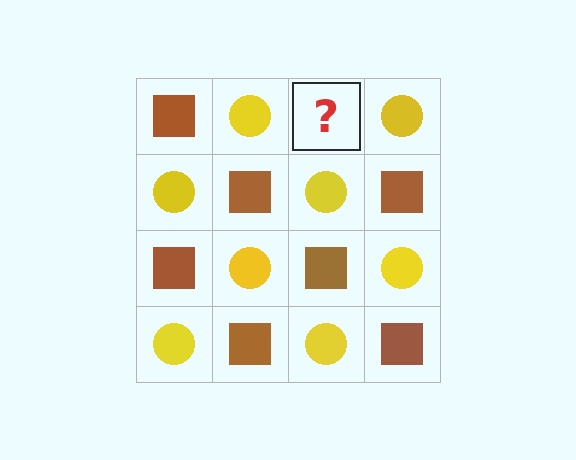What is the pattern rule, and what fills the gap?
The rule is that it alternates brown square and yellow circle in a checkerboard pattern. The gap should be filled with a brown square.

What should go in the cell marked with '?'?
The missing cell should contain a brown square.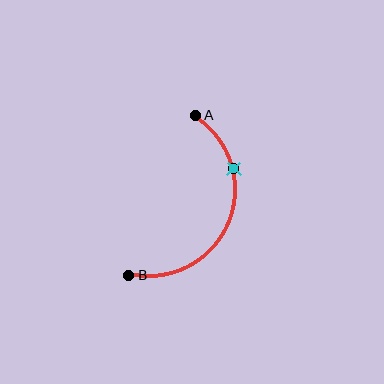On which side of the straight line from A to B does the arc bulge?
The arc bulges to the right of the straight line connecting A and B.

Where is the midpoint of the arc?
The arc midpoint is the point on the curve farthest from the straight line joining A and B. It sits to the right of that line.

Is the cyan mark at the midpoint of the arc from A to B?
No. The cyan mark lies on the arc but is closer to endpoint A. The arc midpoint would be at the point on the curve equidistant along the arc from both A and B.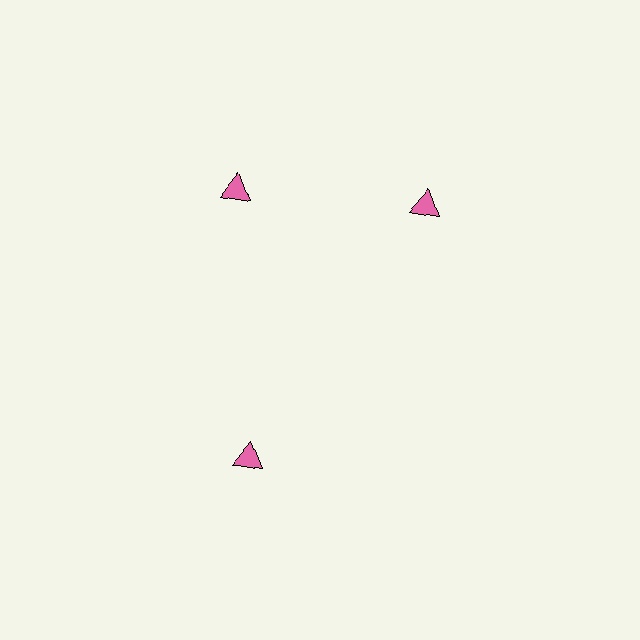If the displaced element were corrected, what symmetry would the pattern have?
It would have 3-fold rotational symmetry — the pattern would map onto itself every 120 degrees.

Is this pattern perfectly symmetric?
No. The 3 pink triangles are arranged in a ring, but one element near the 3 o'clock position is rotated out of alignment along the ring, breaking the 3-fold rotational symmetry.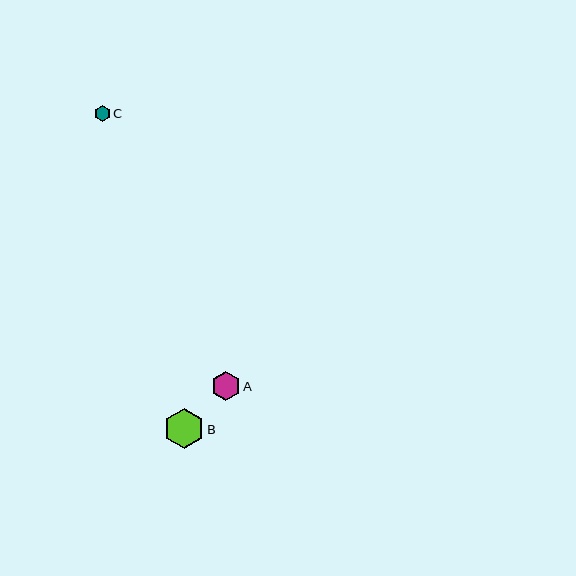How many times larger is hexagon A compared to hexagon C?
Hexagon A is approximately 1.8 times the size of hexagon C.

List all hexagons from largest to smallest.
From largest to smallest: B, A, C.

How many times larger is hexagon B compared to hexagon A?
Hexagon B is approximately 1.4 times the size of hexagon A.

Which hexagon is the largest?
Hexagon B is the largest with a size of approximately 40 pixels.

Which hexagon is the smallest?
Hexagon C is the smallest with a size of approximately 16 pixels.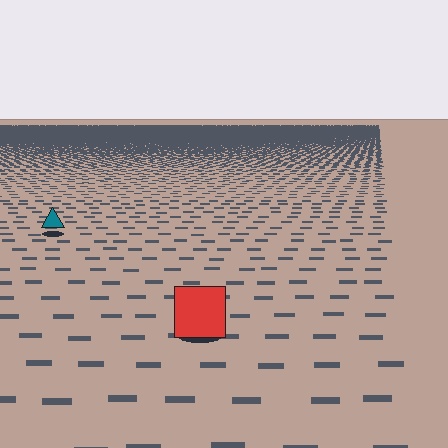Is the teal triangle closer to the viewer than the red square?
No. The red square is closer — you can tell from the texture gradient: the ground texture is coarser near it.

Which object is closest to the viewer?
The red square is closest. The texture marks near it are larger and more spread out.